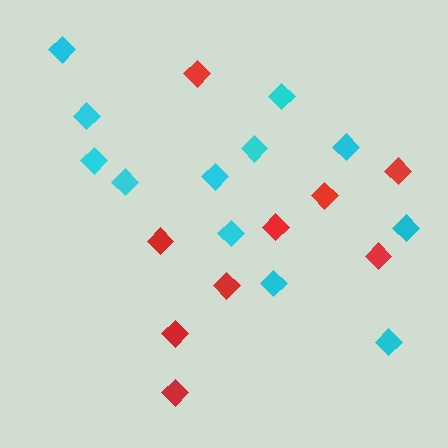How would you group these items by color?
There are 2 groups: one group of red diamonds (9) and one group of cyan diamonds (12).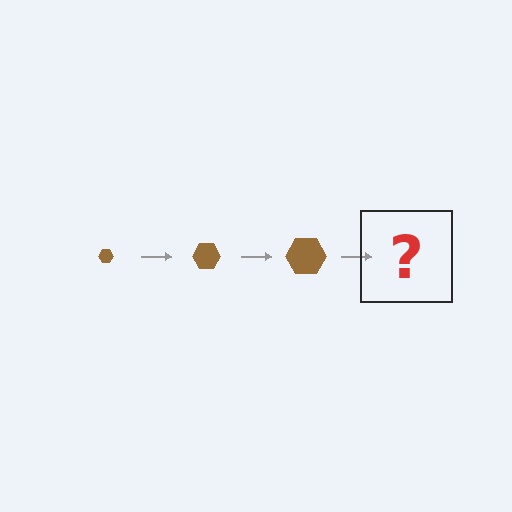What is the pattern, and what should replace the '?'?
The pattern is that the hexagon gets progressively larger each step. The '?' should be a brown hexagon, larger than the previous one.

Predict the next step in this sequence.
The next step is a brown hexagon, larger than the previous one.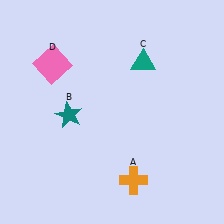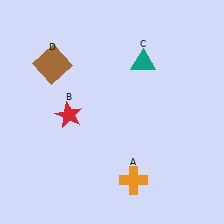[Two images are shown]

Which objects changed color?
B changed from teal to red. D changed from pink to brown.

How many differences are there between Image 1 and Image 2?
There are 2 differences between the two images.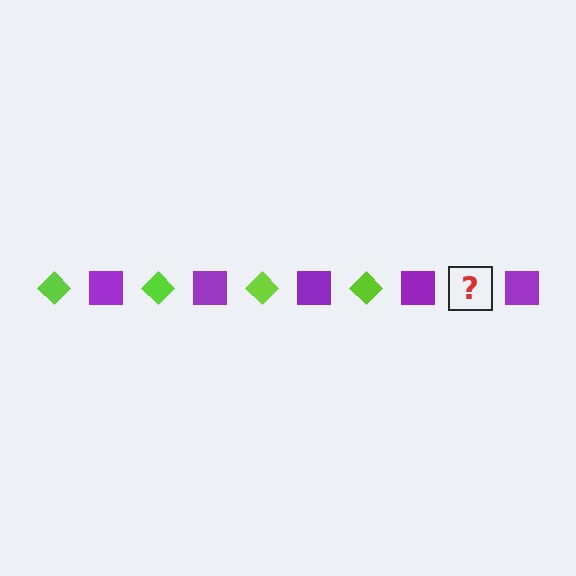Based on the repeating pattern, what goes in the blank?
The blank should be a lime diamond.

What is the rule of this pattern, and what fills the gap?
The rule is that the pattern alternates between lime diamond and purple square. The gap should be filled with a lime diamond.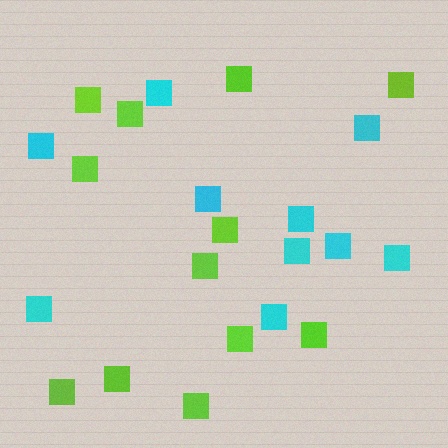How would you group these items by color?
There are 2 groups: one group of cyan squares (10) and one group of lime squares (12).